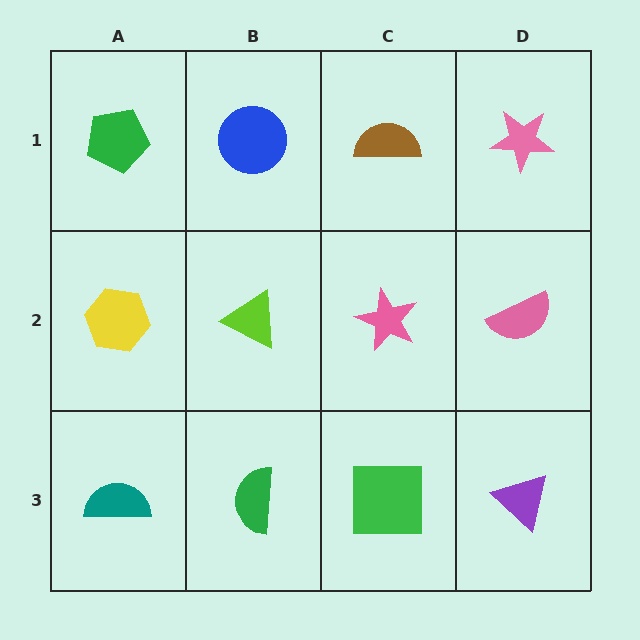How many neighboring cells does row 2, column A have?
3.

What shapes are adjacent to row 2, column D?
A pink star (row 1, column D), a purple triangle (row 3, column D), a pink star (row 2, column C).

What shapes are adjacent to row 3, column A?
A yellow hexagon (row 2, column A), a green semicircle (row 3, column B).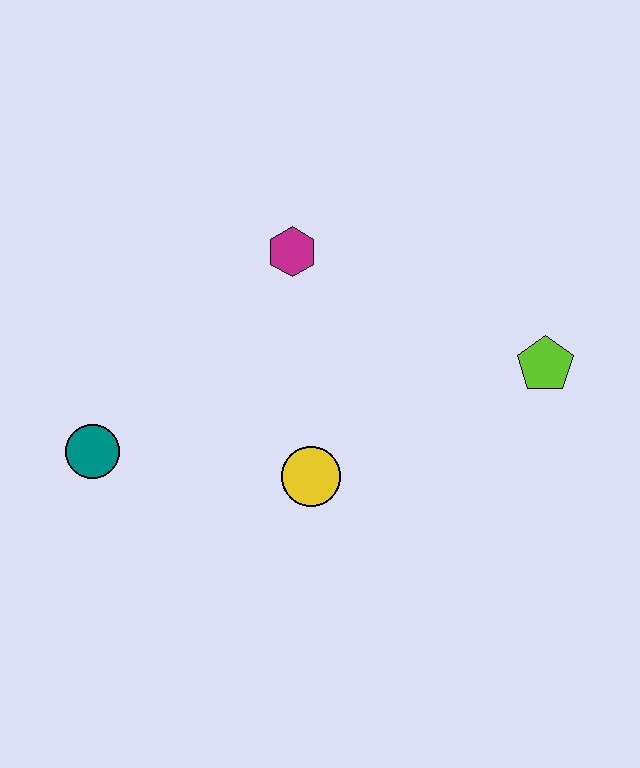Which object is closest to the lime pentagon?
The yellow circle is closest to the lime pentagon.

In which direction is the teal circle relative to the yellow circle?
The teal circle is to the left of the yellow circle.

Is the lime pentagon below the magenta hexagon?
Yes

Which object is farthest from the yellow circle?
The lime pentagon is farthest from the yellow circle.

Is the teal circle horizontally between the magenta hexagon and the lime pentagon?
No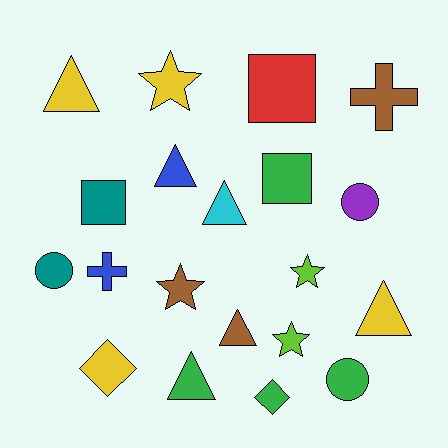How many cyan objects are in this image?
There is 1 cyan object.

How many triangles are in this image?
There are 6 triangles.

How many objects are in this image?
There are 20 objects.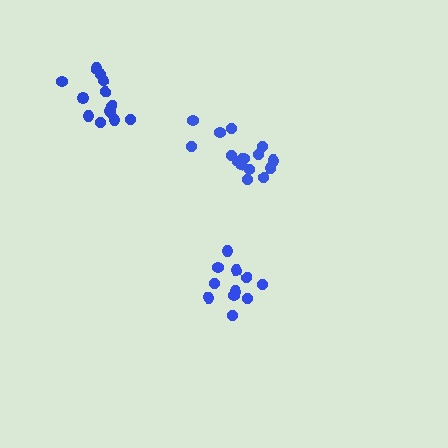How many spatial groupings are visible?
There are 3 spatial groupings.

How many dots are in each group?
Group 1: 15 dots, Group 2: 11 dots, Group 3: 12 dots (38 total).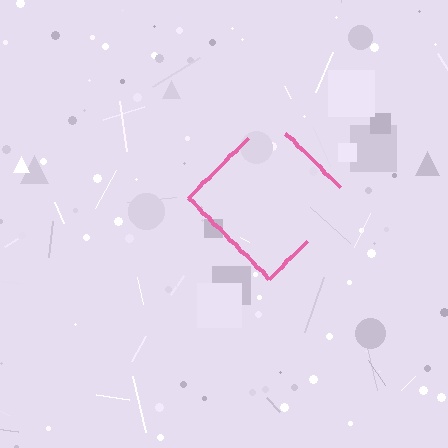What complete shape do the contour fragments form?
The contour fragments form a diamond.